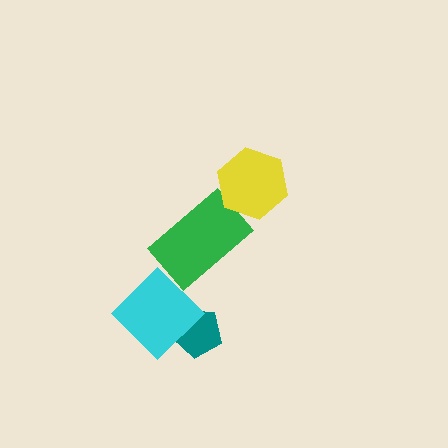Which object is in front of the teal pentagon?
The cyan diamond is in front of the teal pentagon.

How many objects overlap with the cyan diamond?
1 object overlaps with the cyan diamond.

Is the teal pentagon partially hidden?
Yes, it is partially covered by another shape.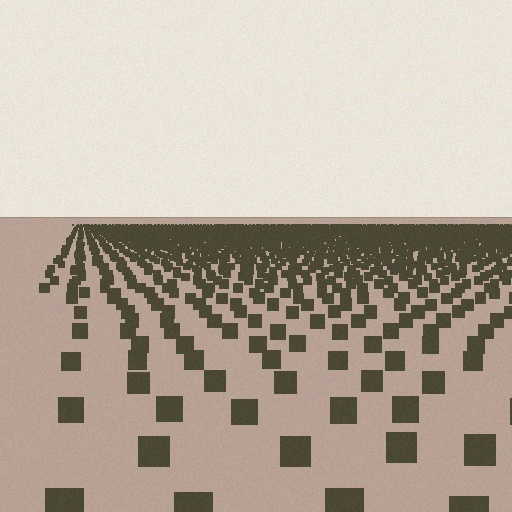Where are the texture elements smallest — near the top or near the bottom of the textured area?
Near the top.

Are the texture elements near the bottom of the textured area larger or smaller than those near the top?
Larger. Near the bottom, elements are closer to the viewer and appear at a bigger on-screen size.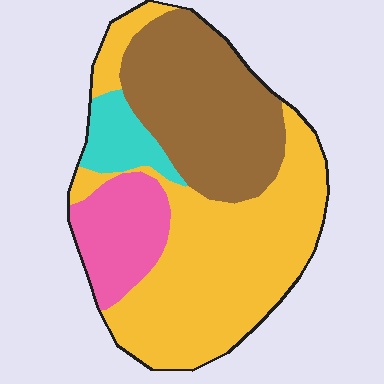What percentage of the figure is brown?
Brown takes up about one third (1/3) of the figure.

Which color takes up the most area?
Yellow, at roughly 50%.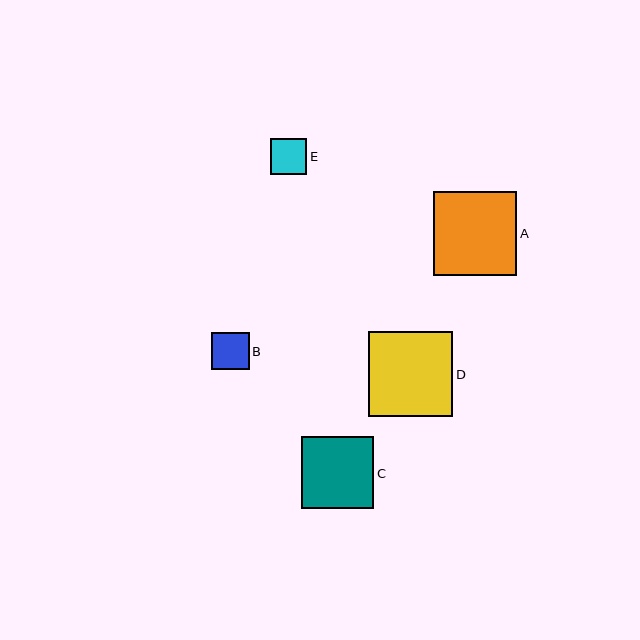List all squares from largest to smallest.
From largest to smallest: D, A, C, B, E.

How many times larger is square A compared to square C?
Square A is approximately 1.2 times the size of square C.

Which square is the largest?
Square D is the largest with a size of approximately 84 pixels.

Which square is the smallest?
Square E is the smallest with a size of approximately 36 pixels.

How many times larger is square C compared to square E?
Square C is approximately 2.0 times the size of square E.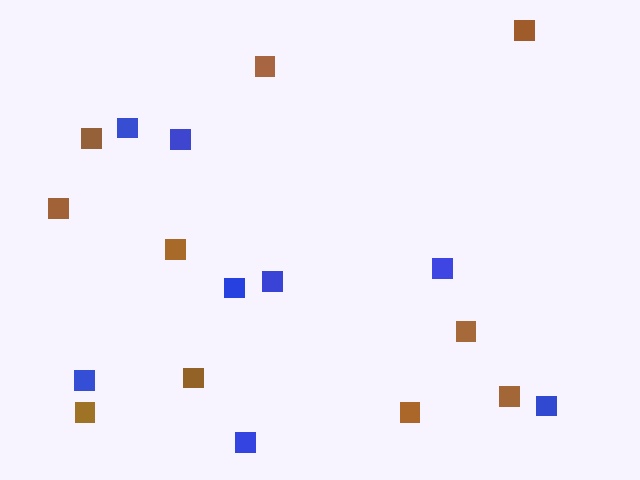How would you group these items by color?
There are 2 groups: one group of blue squares (8) and one group of brown squares (10).